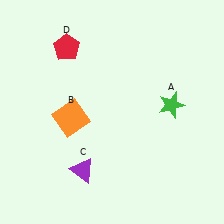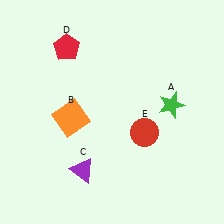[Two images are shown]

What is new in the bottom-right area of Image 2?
A red circle (E) was added in the bottom-right area of Image 2.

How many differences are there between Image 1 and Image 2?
There is 1 difference between the two images.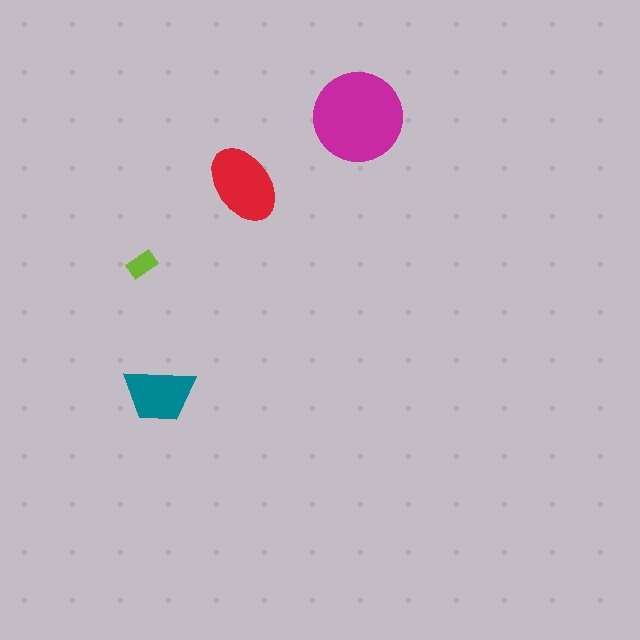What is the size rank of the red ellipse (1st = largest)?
2nd.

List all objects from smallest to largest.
The lime rectangle, the teal trapezoid, the red ellipse, the magenta circle.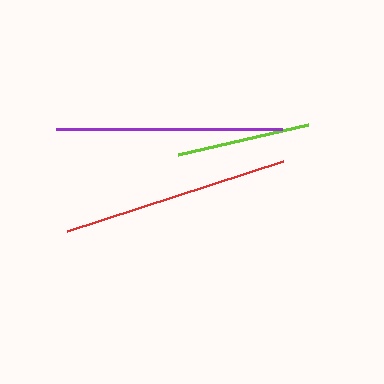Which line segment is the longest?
The red line is the longest at approximately 226 pixels.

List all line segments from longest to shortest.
From longest to shortest: red, purple, lime.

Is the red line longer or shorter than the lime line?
The red line is longer than the lime line.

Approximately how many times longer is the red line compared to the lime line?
The red line is approximately 1.7 times the length of the lime line.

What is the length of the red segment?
The red segment is approximately 226 pixels long.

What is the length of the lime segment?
The lime segment is approximately 133 pixels long.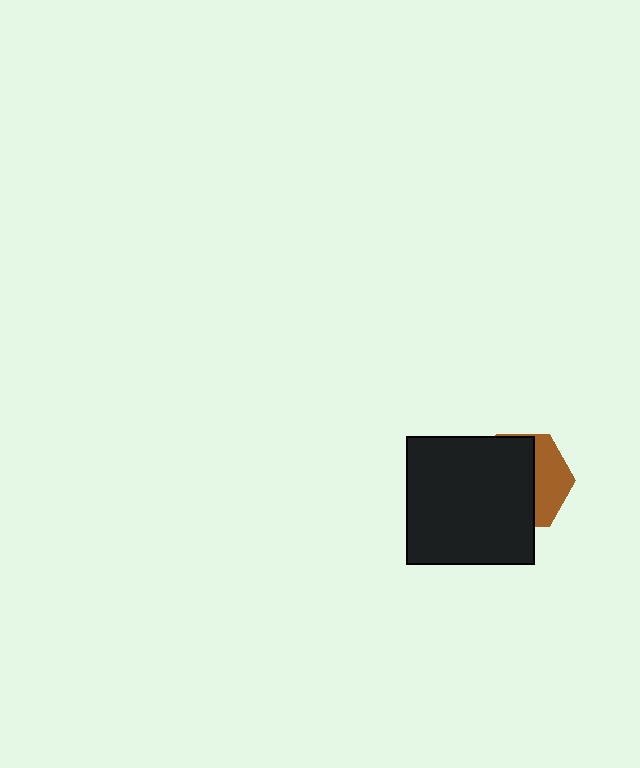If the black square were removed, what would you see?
You would see the complete brown hexagon.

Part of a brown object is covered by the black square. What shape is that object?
It is a hexagon.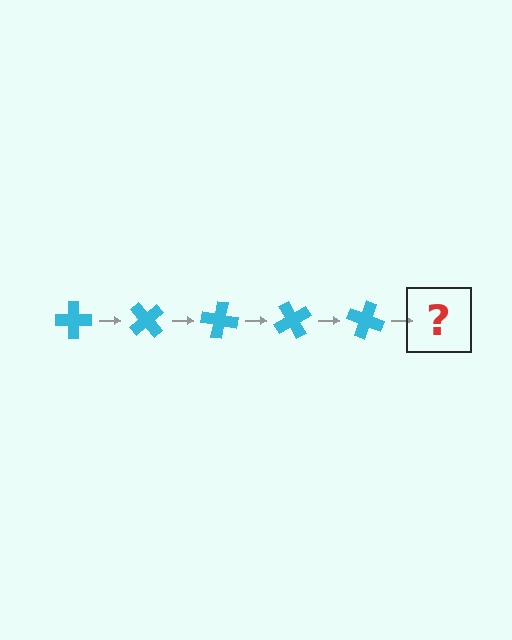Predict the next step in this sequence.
The next step is a cyan cross rotated 250 degrees.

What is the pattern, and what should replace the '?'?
The pattern is that the cross rotates 50 degrees each step. The '?' should be a cyan cross rotated 250 degrees.